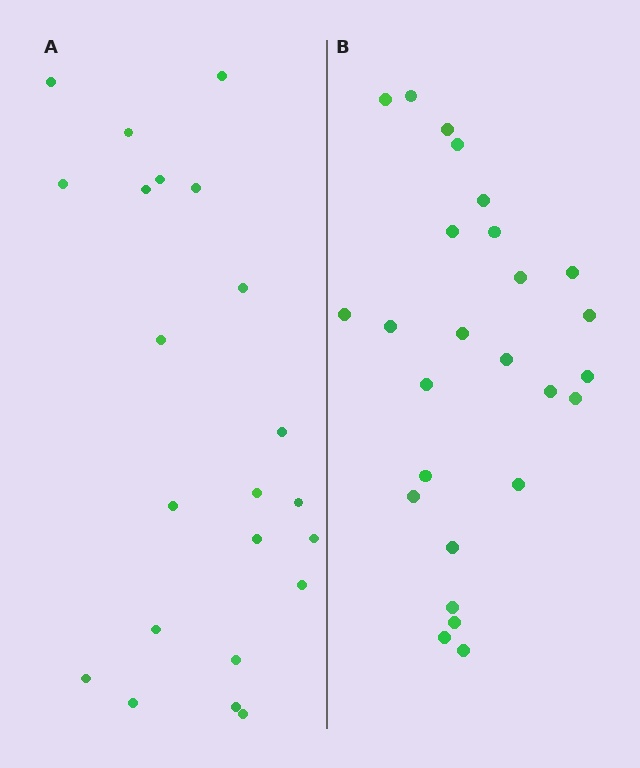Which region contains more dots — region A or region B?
Region B (the right region) has more dots.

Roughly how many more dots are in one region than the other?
Region B has about 4 more dots than region A.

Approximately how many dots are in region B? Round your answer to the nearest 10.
About 30 dots. (The exact count is 26, which rounds to 30.)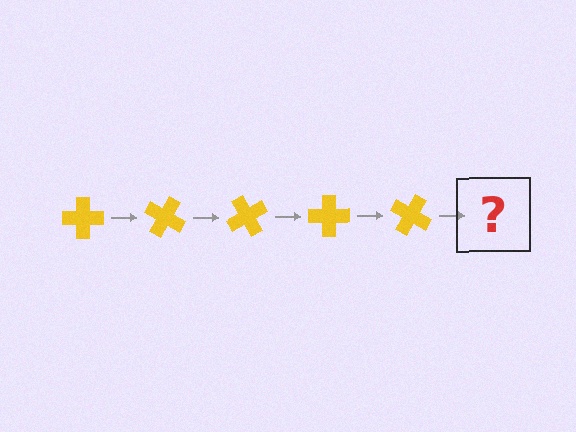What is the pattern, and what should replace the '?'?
The pattern is that the cross rotates 30 degrees each step. The '?' should be a yellow cross rotated 150 degrees.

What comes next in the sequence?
The next element should be a yellow cross rotated 150 degrees.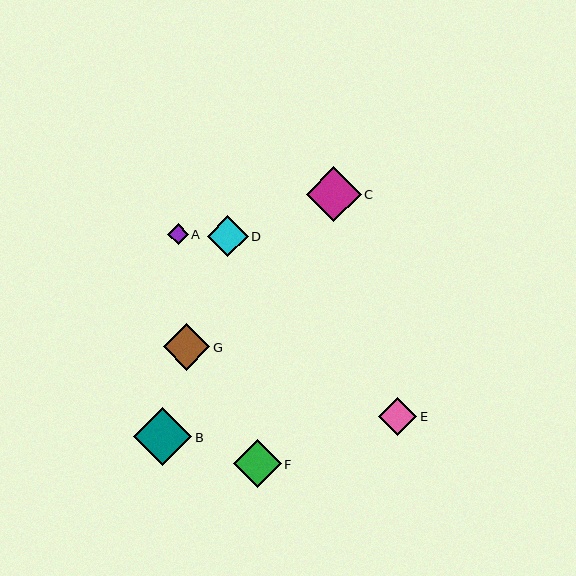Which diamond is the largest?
Diamond B is the largest with a size of approximately 58 pixels.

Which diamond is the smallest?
Diamond A is the smallest with a size of approximately 21 pixels.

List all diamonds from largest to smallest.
From largest to smallest: B, C, F, G, D, E, A.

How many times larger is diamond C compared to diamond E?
Diamond C is approximately 1.4 times the size of diamond E.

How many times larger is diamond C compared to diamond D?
Diamond C is approximately 1.3 times the size of diamond D.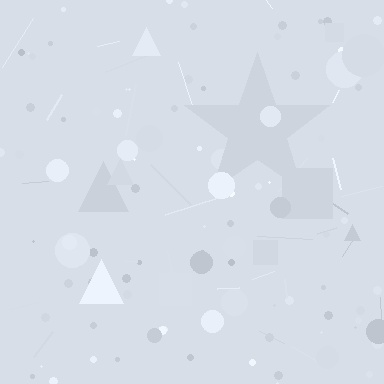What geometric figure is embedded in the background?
A star is embedded in the background.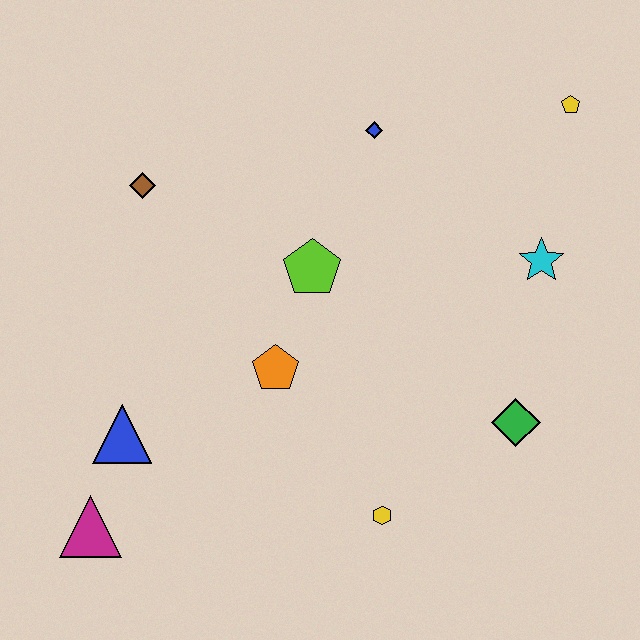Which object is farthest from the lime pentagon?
The magenta triangle is farthest from the lime pentagon.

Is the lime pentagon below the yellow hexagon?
No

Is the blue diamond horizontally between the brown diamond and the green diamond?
Yes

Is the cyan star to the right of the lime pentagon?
Yes